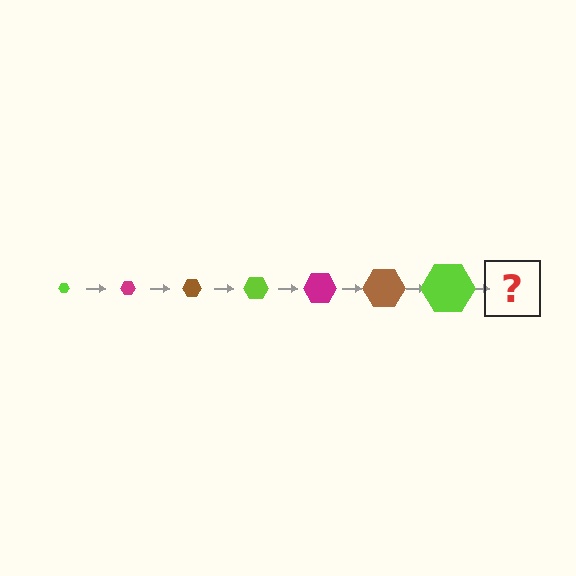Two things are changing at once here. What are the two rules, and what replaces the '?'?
The two rules are that the hexagon grows larger each step and the color cycles through lime, magenta, and brown. The '?' should be a magenta hexagon, larger than the previous one.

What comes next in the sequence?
The next element should be a magenta hexagon, larger than the previous one.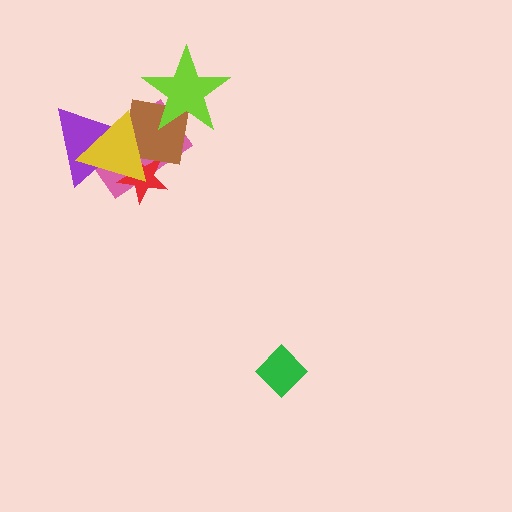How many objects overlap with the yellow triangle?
4 objects overlap with the yellow triangle.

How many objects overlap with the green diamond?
0 objects overlap with the green diamond.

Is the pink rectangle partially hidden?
Yes, it is partially covered by another shape.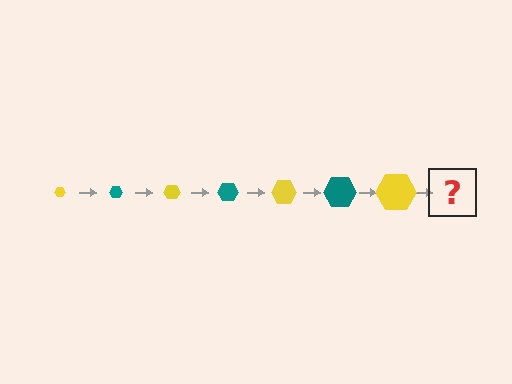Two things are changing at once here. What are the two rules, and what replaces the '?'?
The two rules are that the hexagon grows larger each step and the color cycles through yellow and teal. The '?' should be a teal hexagon, larger than the previous one.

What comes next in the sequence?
The next element should be a teal hexagon, larger than the previous one.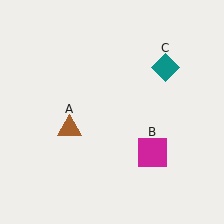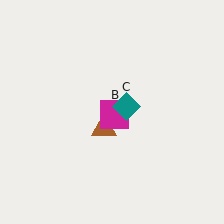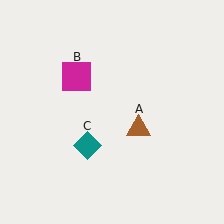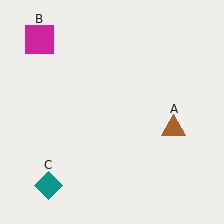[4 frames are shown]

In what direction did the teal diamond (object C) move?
The teal diamond (object C) moved down and to the left.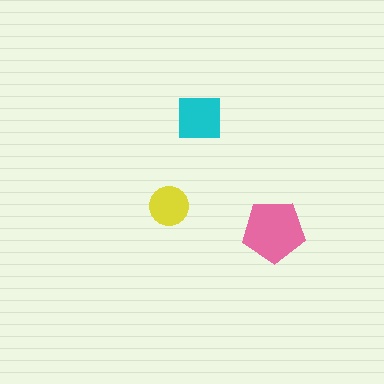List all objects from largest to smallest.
The pink pentagon, the cyan square, the yellow circle.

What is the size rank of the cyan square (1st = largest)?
2nd.